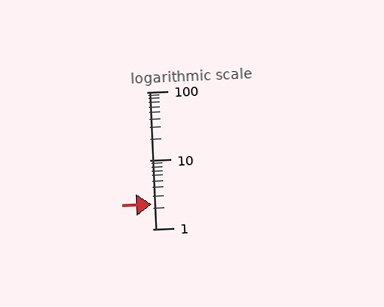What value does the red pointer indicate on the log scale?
The pointer indicates approximately 2.3.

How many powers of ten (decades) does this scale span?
The scale spans 2 decades, from 1 to 100.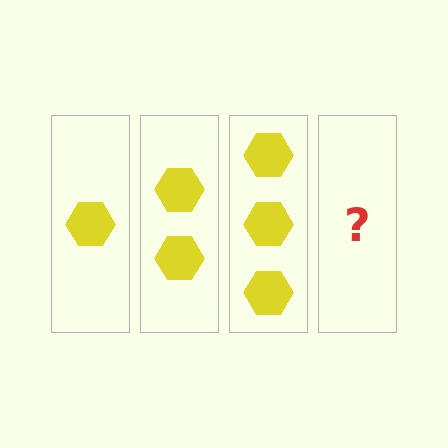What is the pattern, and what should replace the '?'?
The pattern is that each step adds one more hexagon. The '?' should be 4 hexagons.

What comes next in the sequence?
The next element should be 4 hexagons.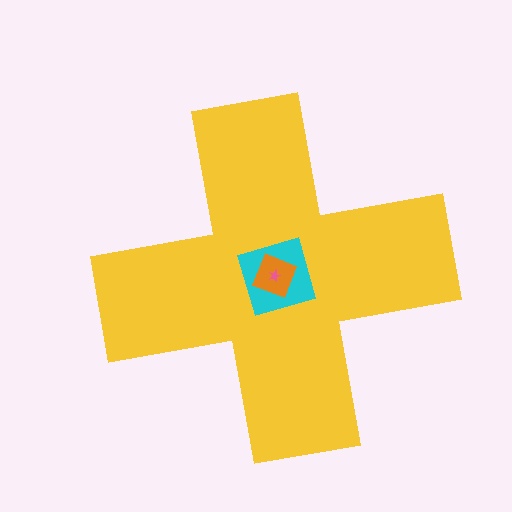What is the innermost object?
The pink star.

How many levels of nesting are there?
4.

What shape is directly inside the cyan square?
The orange diamond.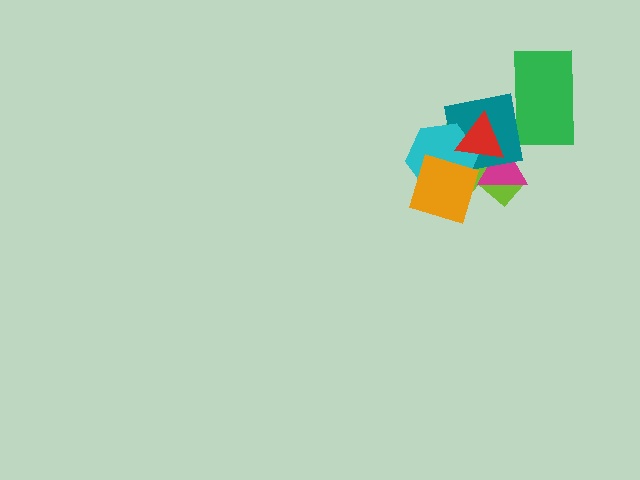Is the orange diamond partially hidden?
No, no other shape covers it.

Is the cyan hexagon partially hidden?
Yes, it is partially covered by another shape.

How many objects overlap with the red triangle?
4 objects overlap with the red triangle.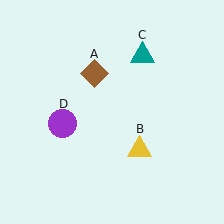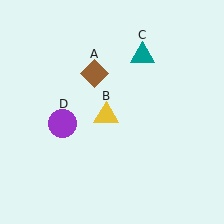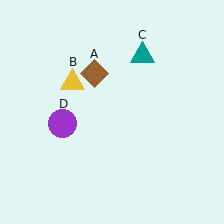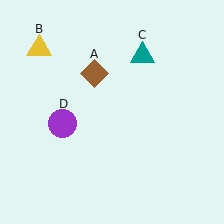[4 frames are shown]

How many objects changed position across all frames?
1 object changed position: yellow triangle (object B).